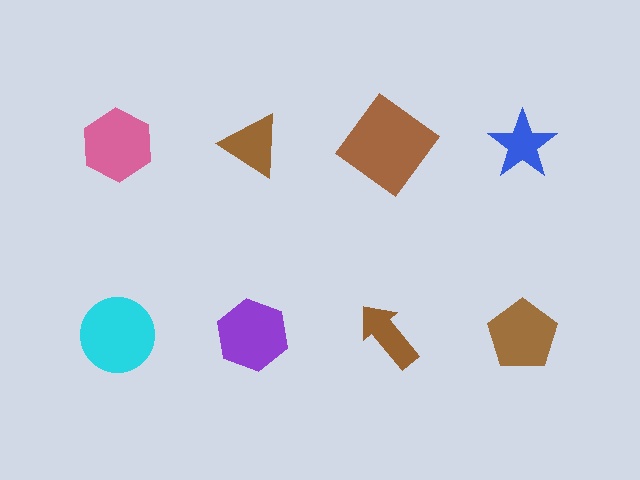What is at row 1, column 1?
A pink hexagon.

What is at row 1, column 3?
A brown diamond.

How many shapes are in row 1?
4 shapes.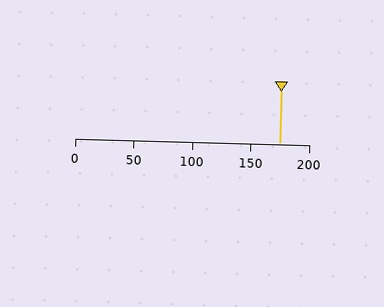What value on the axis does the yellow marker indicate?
The marker indicates approximately 175.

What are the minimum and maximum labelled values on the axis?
The axis runs from 0 to 200.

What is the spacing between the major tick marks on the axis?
The major ticks are spaced 50 apart.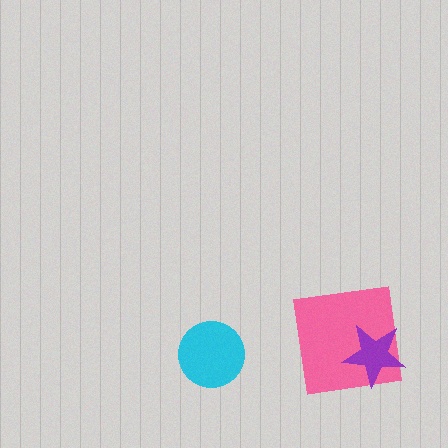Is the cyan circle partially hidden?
No, no other shape covers it.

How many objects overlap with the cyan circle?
0 objects overlap with the cyan circle.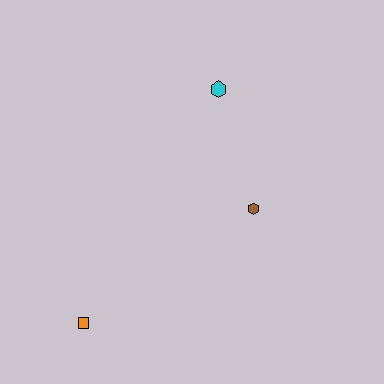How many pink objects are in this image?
There are no pink objects.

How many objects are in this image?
There are 3 objects.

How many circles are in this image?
There are no circles.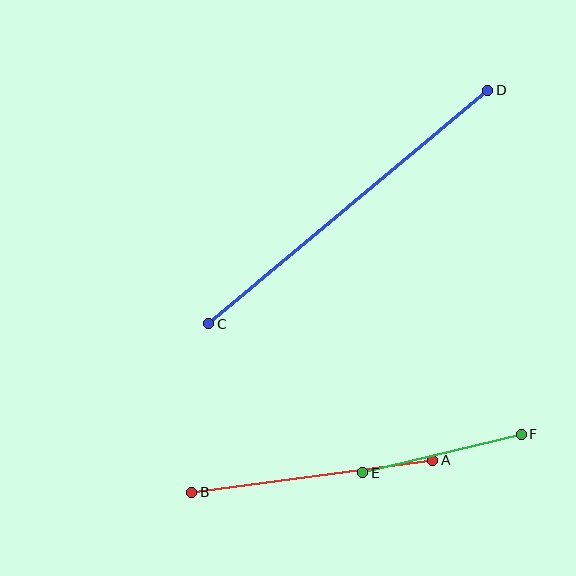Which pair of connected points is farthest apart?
Points C and D are farthest apart.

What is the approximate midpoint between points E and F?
The midpoint is at approximately (442, 454) pixels.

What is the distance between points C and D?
The distance is approximately 364 pixels.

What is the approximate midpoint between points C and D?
The midpoint is at approximately (348, 207) pixels.